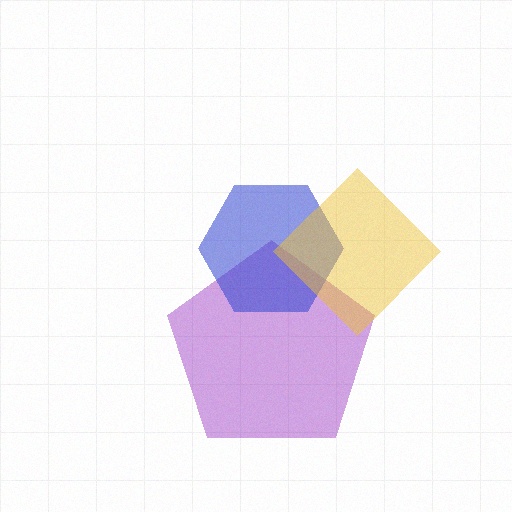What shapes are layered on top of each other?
The layered shapes are: a purple pentagon, a blue hexagon, a yellow diamond.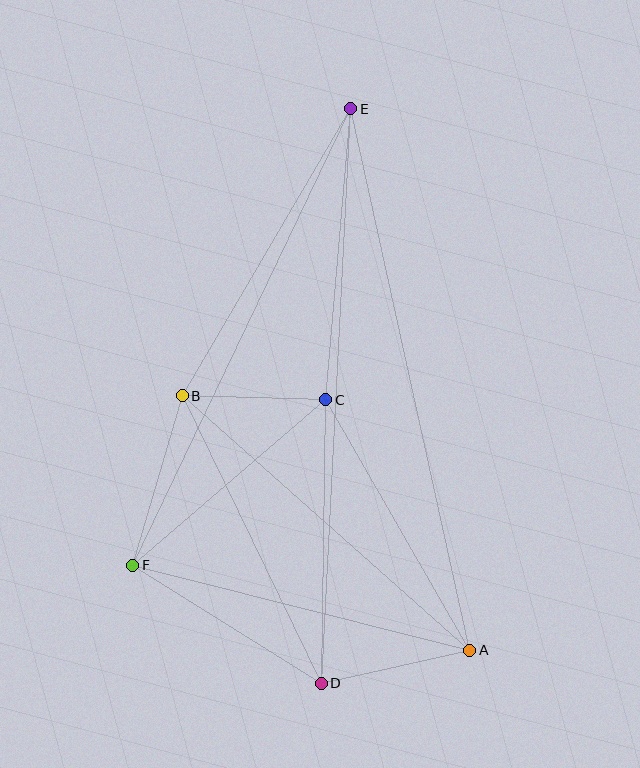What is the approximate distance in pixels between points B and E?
The distance between B and E is approximately 333 pixels.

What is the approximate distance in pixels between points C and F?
The distance between C and F is approximately 254 pixels.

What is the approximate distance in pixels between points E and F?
The distance between E and F is approximately 506 pixels.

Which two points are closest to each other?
Points B and C are closest to each other.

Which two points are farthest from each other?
Points D and E are farthest from each other.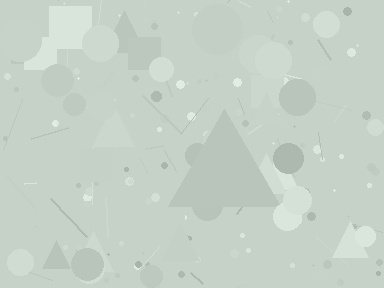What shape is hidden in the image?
A triangle is hidden in the image.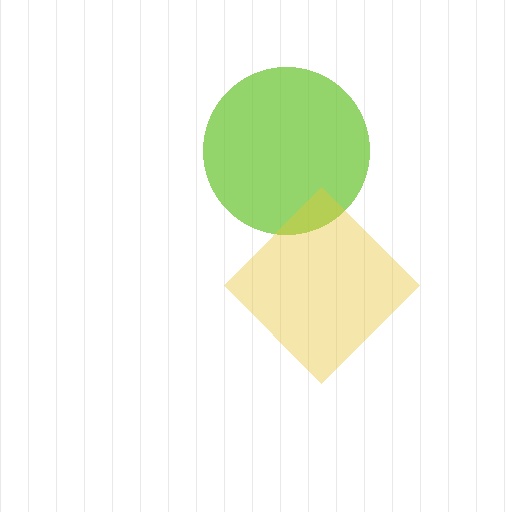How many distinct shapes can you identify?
There are 2 distinct shapes: a lime circle, a yellow diamond.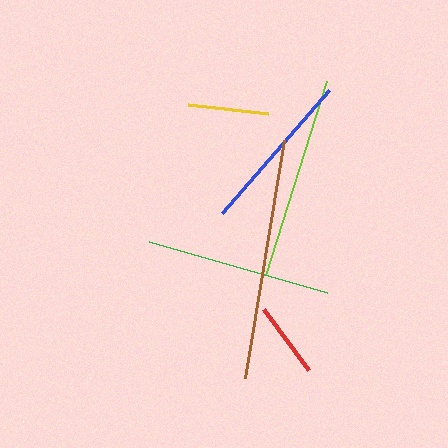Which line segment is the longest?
The brown line is the longest at approximately 242 pixels.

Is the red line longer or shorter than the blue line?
The blue line is longer than the red line.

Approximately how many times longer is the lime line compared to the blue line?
The lime line is approximately 1.3 times the length of the blue line.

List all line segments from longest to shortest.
From longest to shortest: brown, lime, green, blue, yellow, red.